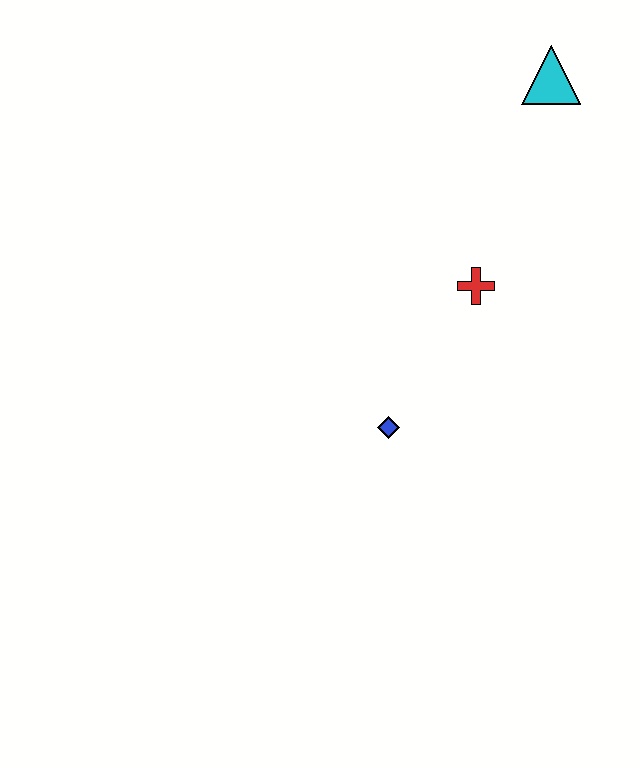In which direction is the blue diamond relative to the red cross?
The blue diamond is below the red cross.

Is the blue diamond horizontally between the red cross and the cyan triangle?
No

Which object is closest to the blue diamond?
The red cross is closest to the blue diamond.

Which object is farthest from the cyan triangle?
The blue diamond is farthest from the cyan triangle.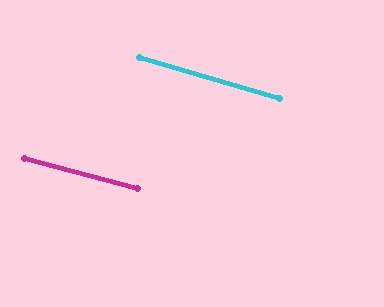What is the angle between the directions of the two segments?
Approximately 1 degree.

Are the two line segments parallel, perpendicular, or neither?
Parallel — their directions differ by only 1.1°.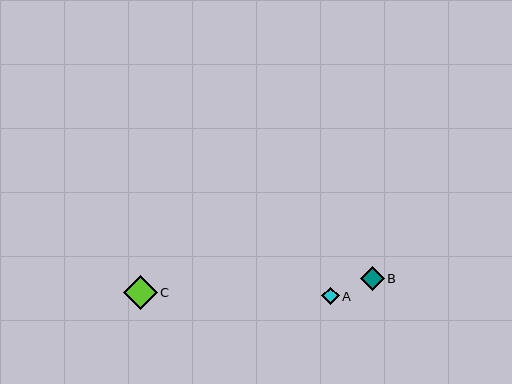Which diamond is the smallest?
Diamond A is the smallest with a size of approximately 18 pixels.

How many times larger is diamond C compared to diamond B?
Diamond C is approximately 1.4 times the size of diamond B.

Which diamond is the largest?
Diamond C is the largest with a size of approximately 34 pixels.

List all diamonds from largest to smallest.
From largest to smallest: C, B, A.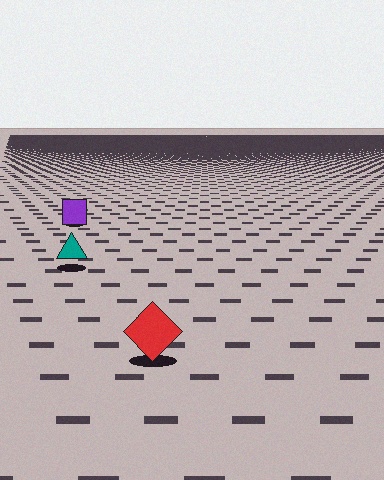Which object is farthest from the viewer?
The purple square is farthest from the viewer. It appears smaller and the ground texture around it is denser.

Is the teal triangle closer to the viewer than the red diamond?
No. The red diamond is closer — you can tell from the texture gradient: the ground texture is coarser near it.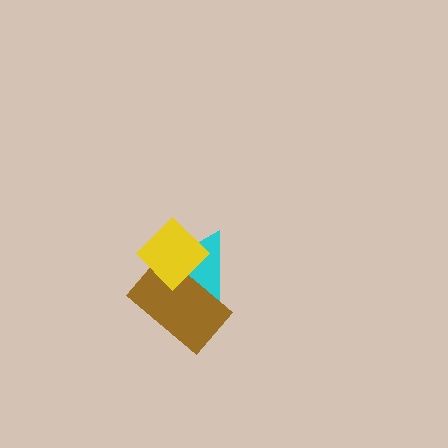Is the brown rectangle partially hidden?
Yes, it is partially covered by another shape.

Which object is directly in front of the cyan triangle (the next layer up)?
The brown rectangle is directly in front of the cyan triangle.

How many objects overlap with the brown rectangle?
2 objects overlap with the brown rectangle.